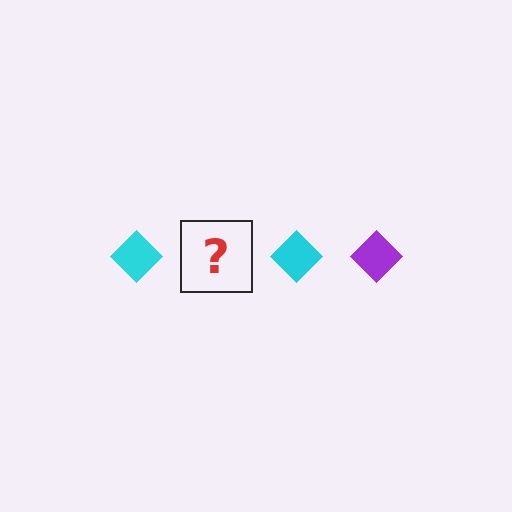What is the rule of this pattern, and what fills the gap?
The rule is that the pattern cycles through cyan, purple diamonds. The gap should be filled with a purple diamond.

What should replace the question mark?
The question mark should be replaced with a purple diamond.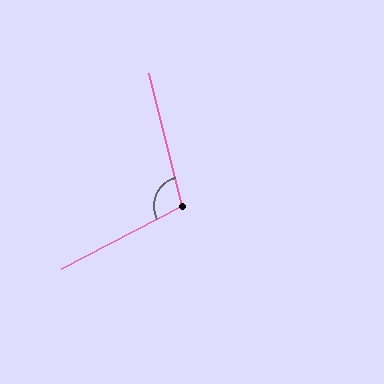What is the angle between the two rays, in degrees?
Approximately 104 degrees.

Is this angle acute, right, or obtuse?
It is obtuse.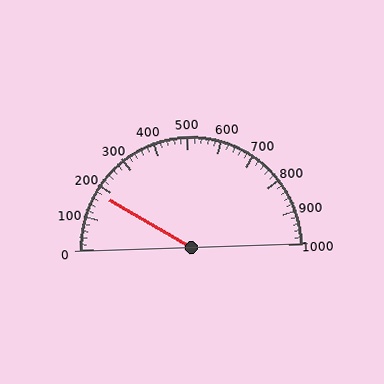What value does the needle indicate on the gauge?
The needle indicates approximately 180.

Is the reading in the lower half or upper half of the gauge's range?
The reading is in the lower half of the range (0 to 1000).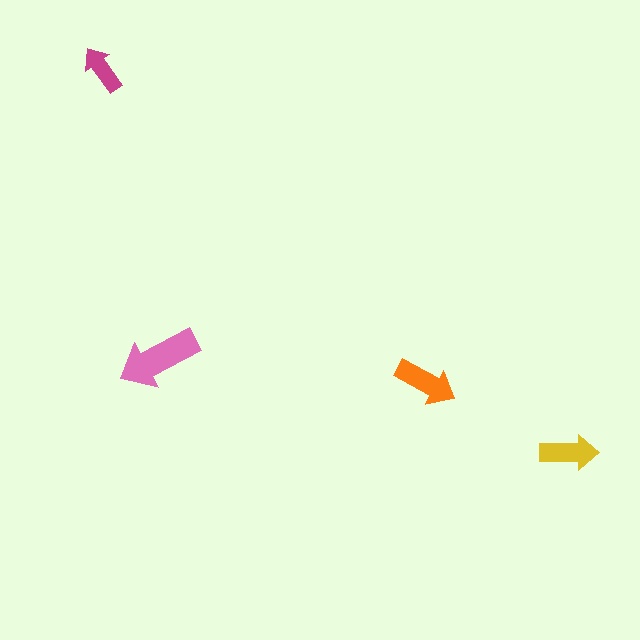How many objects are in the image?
There are 4 objects in the image.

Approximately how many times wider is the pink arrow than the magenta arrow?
About 1.5 times wider.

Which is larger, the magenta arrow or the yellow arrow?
The yellow one.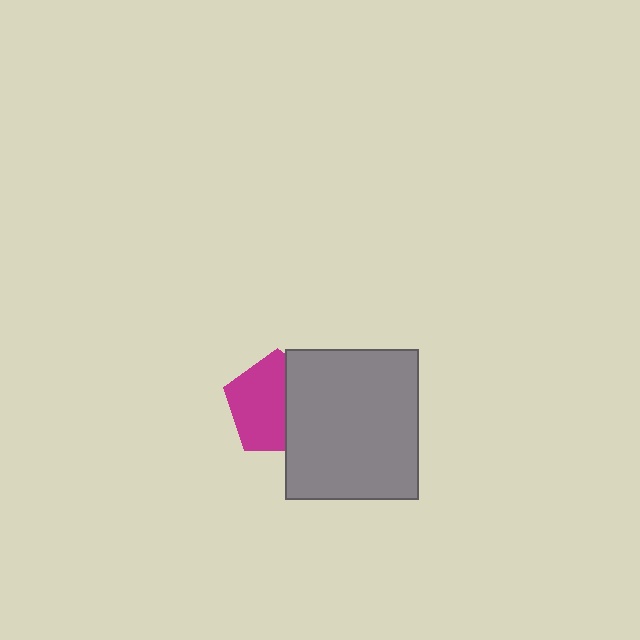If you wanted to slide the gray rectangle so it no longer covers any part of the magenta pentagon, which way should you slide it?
Slide it right — that is the most direct way to separate the two shapes.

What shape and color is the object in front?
The object in front is a gray rectangle.